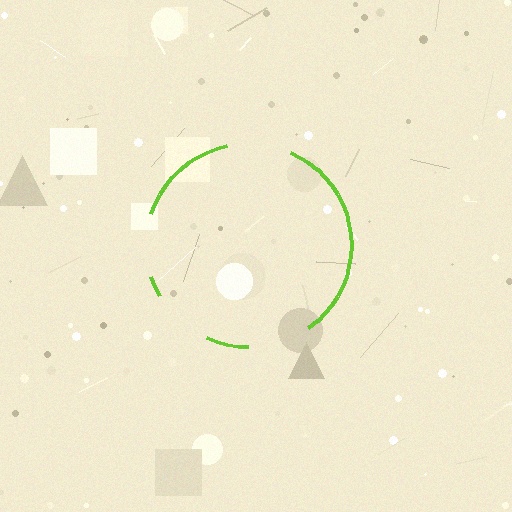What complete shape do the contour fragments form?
The contour fragments form a circle.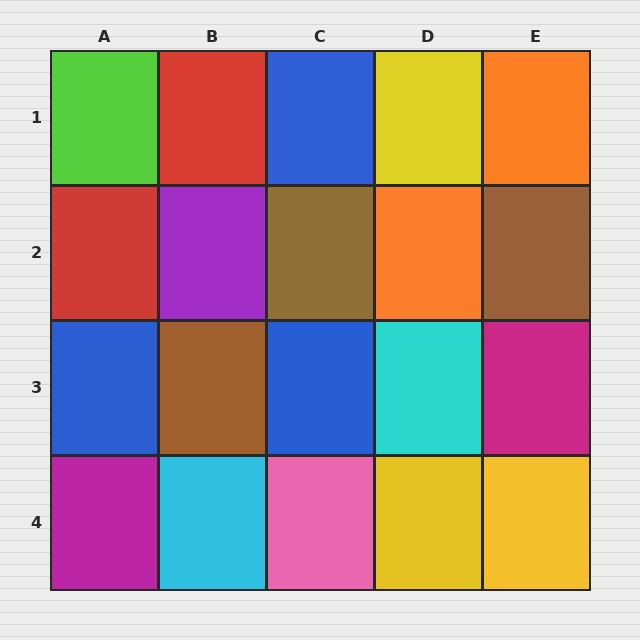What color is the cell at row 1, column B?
Red.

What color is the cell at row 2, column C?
Brown.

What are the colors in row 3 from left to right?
Blue, brown, blue, cyan, magenta.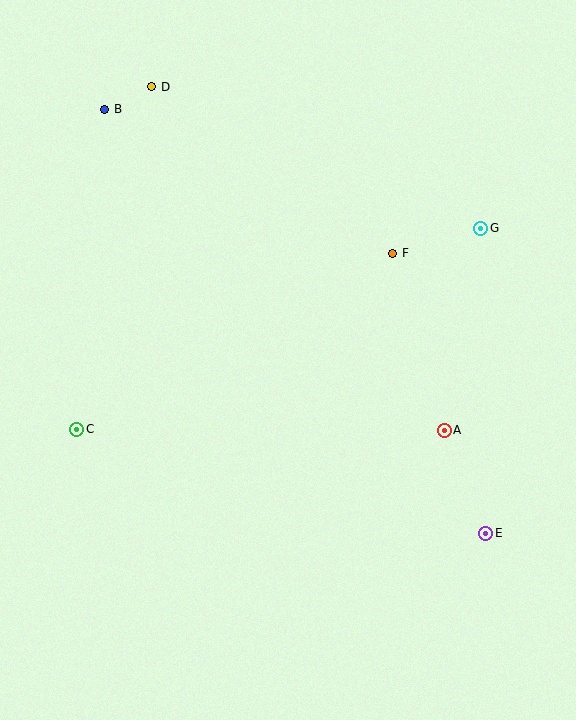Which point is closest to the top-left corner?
Point B is closest to the top-left corner.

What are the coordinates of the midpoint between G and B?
The midpoint between G and B is at (293, 169).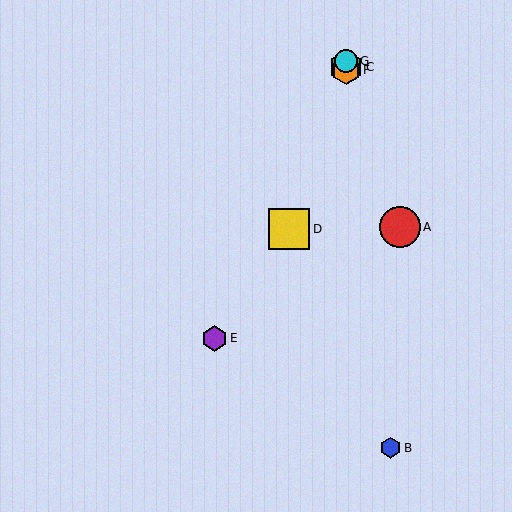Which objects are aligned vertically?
Objects C, F, G are aligned vertically.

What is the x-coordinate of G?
Object G is at x≈346.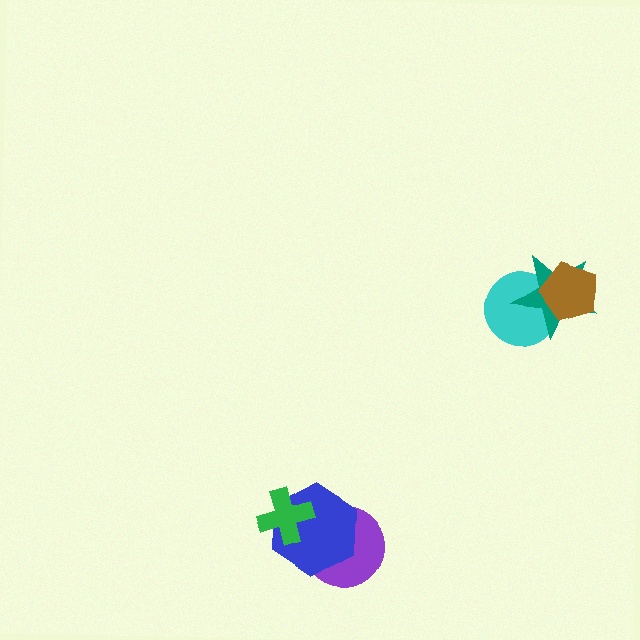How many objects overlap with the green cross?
1 object overlaps with the green cross.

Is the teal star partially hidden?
Yes, it is partially covered by another shape.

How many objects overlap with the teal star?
2 objects overlap with the teal star.